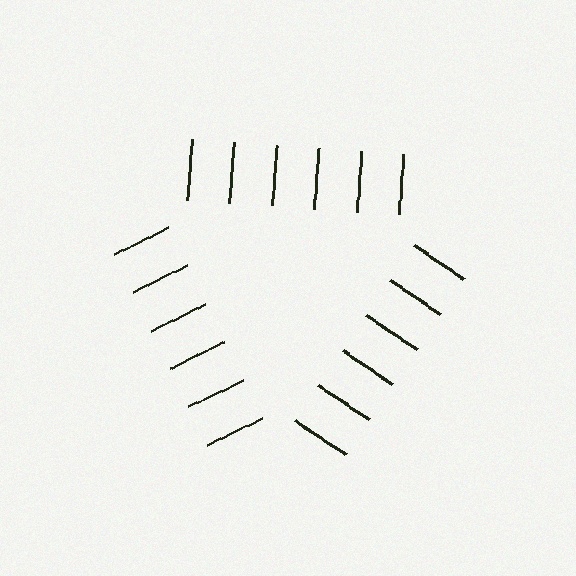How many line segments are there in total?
18 — 6 along each of the 3 edges.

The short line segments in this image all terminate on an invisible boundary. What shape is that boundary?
An illusory triangle — the line segments terminate on its edges but no continuous stroke is drawn.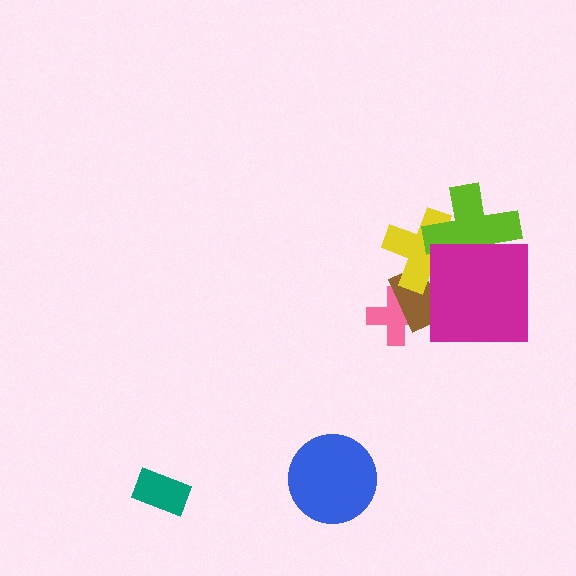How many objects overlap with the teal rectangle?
0 objects overlap with the teal rectangle.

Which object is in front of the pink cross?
The brown rectangle is in front of the pink cross.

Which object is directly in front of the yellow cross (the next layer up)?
The lime cross is directly in front of the yellow cross.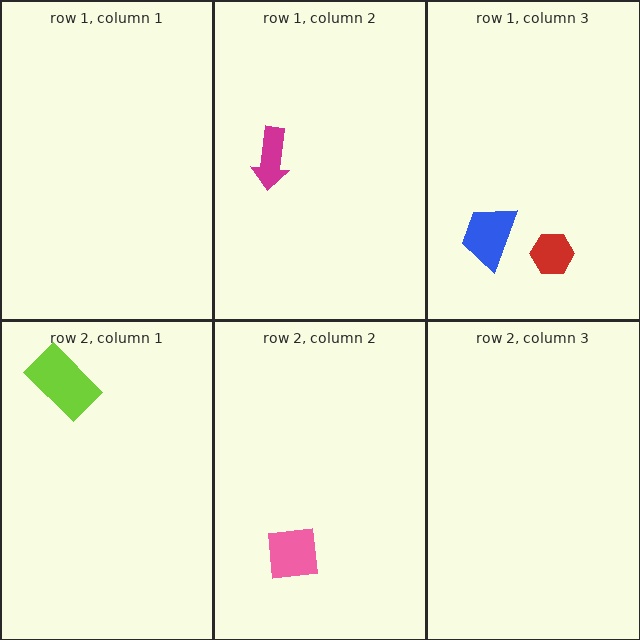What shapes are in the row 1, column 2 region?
The magenta arrow.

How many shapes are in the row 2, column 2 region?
1.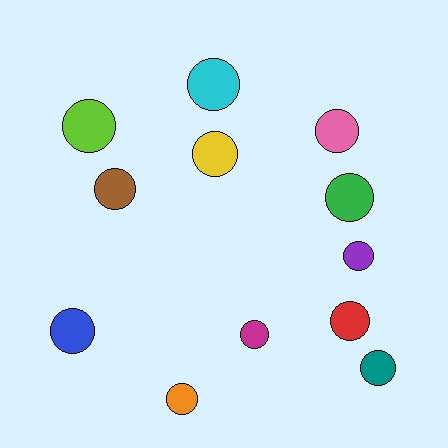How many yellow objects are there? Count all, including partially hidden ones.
There is 1 yellow object.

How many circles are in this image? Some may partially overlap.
There are 12 circles.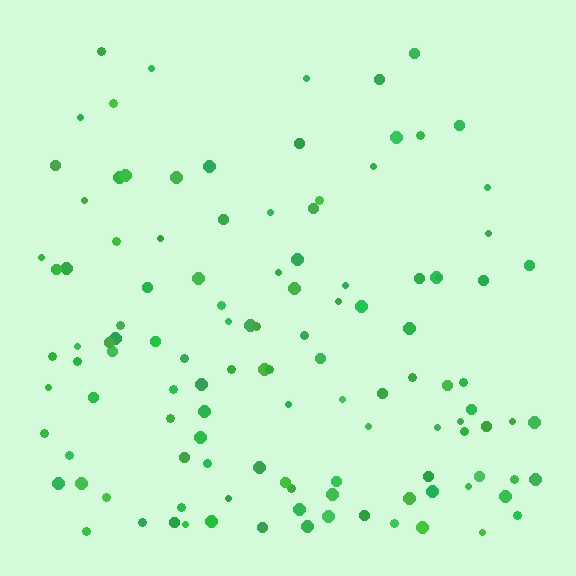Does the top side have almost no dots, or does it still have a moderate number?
Still a moderate number, just noticeably fewer than the bottom.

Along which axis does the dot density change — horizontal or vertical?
Vertical.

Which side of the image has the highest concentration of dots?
The bottom.